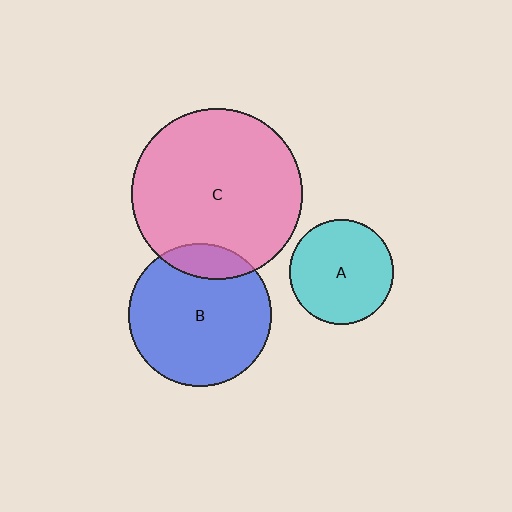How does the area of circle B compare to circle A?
Approximately 1.9 times.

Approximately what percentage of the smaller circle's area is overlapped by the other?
Approximately 15%.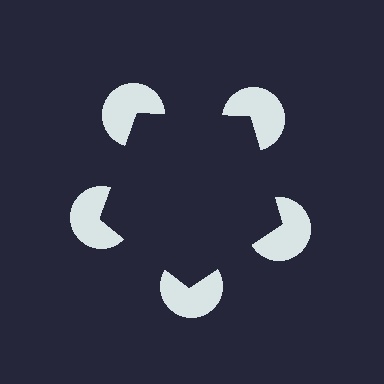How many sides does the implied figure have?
5 sides.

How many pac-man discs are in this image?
There are 5 — one at each vertex of the illusory pentagon.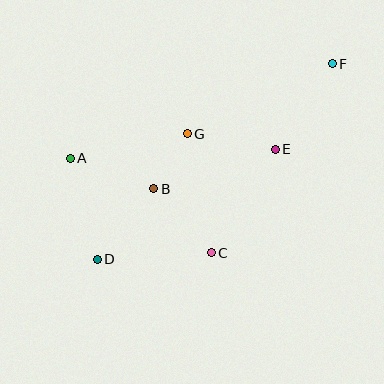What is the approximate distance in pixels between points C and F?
The distance between C and F is approximately 224 pixels.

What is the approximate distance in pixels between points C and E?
The distance between C and E is approximately 122 pixels.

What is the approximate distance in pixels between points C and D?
The distance between C and D is approximately 114 pixels.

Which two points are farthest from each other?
Points D and F are farthest from each other.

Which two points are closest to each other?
Points B and G are closest to each other.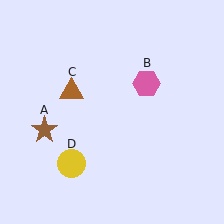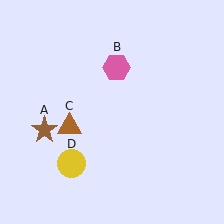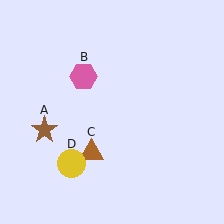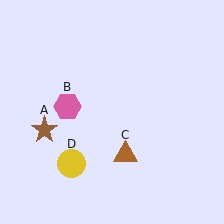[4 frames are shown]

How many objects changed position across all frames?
2 objects changed position: pink hexagon (object B), brown triangle (object C).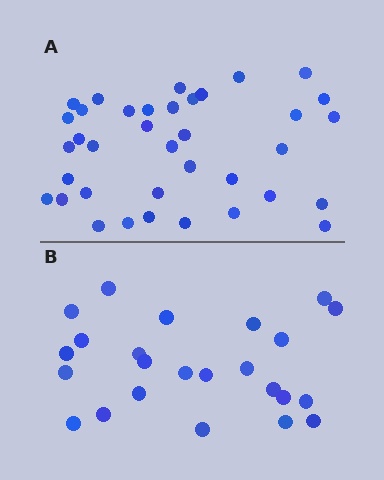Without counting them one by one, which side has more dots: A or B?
Region A (the top region) has more dots.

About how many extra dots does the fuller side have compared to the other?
Region A has approximately 15 more dots than region B.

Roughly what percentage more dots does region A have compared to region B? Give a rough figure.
About 55% more.